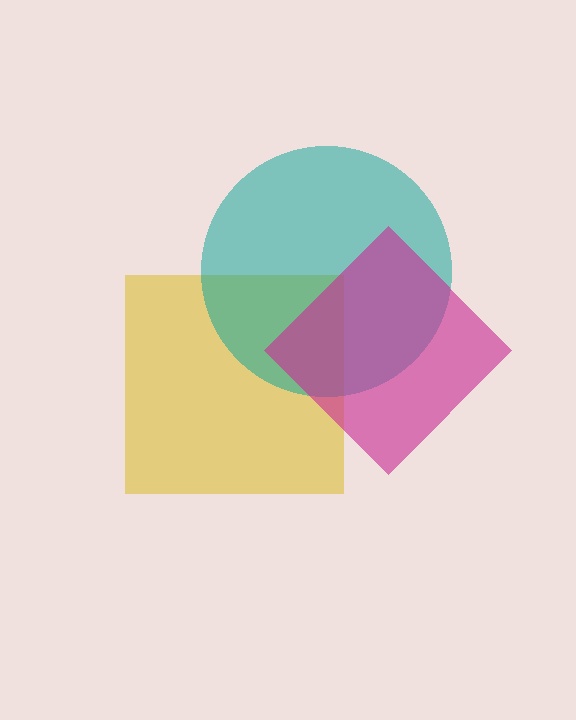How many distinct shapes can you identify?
There are 3 distinct shapes: a yellow square, a teal circle, a magenta diamond.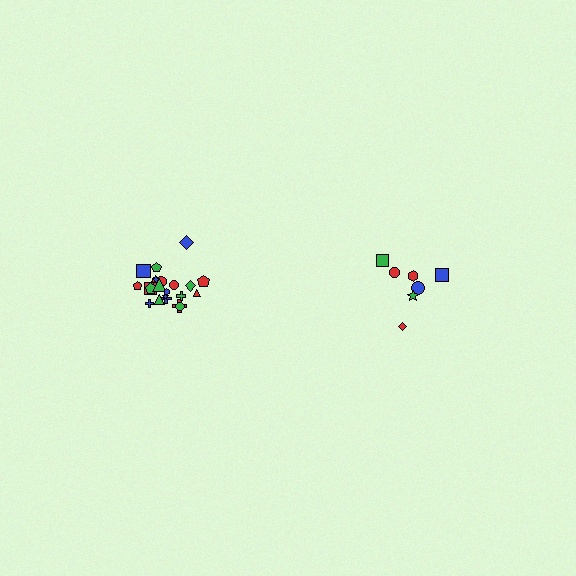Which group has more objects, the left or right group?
The left group.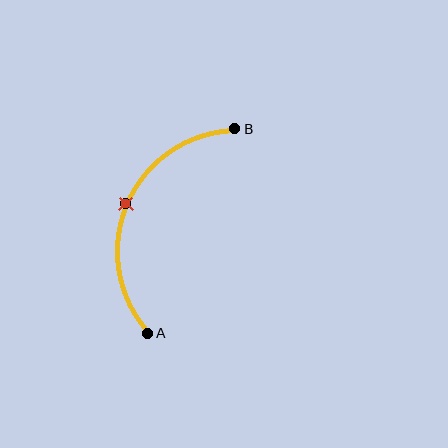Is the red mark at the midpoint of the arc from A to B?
Yes. The red mark lies on the arc at equal arc-length from both A and B — it is the arc midpoint.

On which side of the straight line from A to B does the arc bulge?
The arc bulges to the left of the straight line connecting A and B.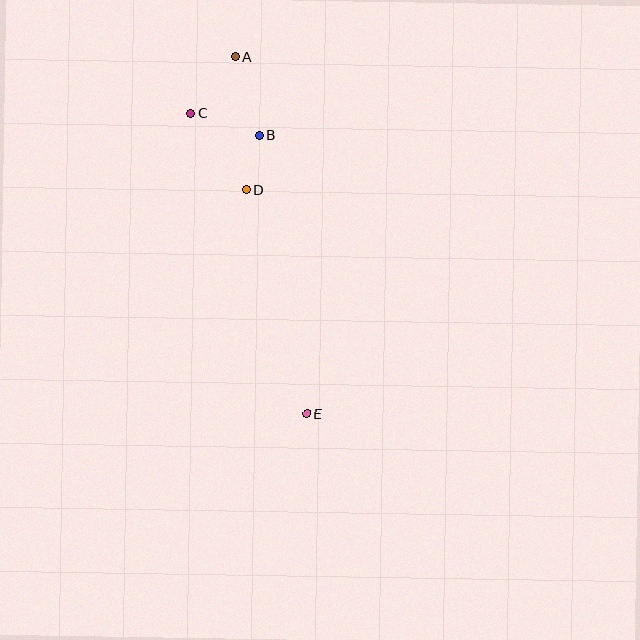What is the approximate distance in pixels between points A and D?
The distance between A and D is approximately 134 pixels.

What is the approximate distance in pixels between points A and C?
The distance between A and C is approximately 72 pixels.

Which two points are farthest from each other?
Points A and E are farthest from each other.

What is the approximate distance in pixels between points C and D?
The distance between C and D is approximately 95 pixels.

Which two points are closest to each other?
Points B and D are closest to each other.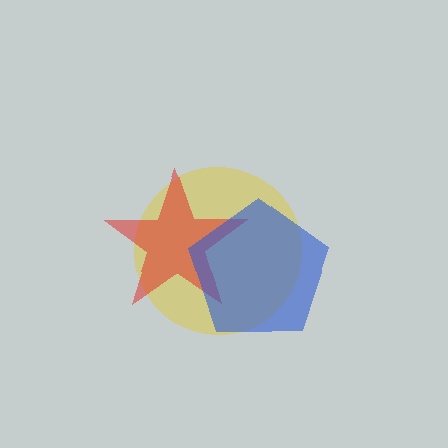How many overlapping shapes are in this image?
There are 3 overlapping shapes in the image.